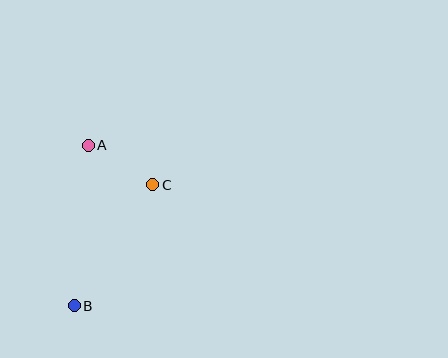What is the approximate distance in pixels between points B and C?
The distance between B and C is approximately 144 pixels.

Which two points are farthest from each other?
Points A and B are farthest from each other.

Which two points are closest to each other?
Points A and C are closest to each other.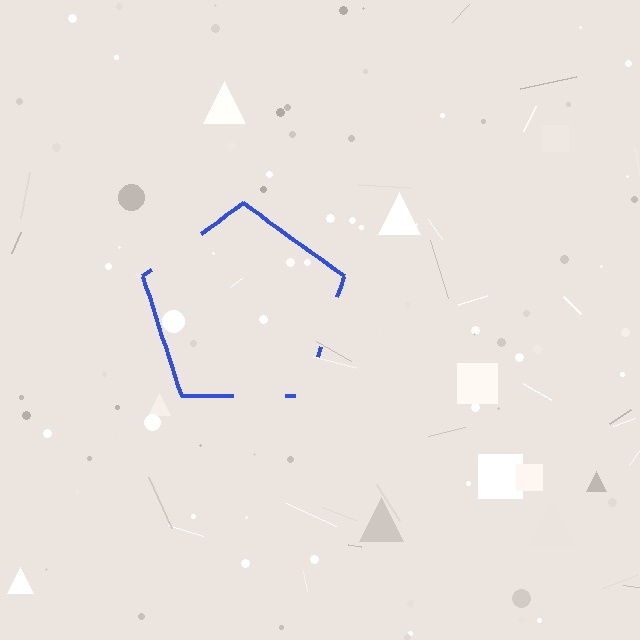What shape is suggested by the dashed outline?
The dashed outline suggests a pentagon.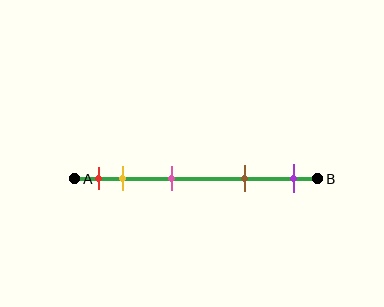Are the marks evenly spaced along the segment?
No, the marks are not evenly spaced.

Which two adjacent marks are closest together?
The red and yellow marks are the closest adjacent pair.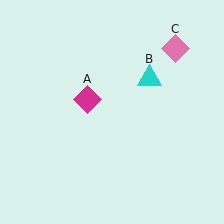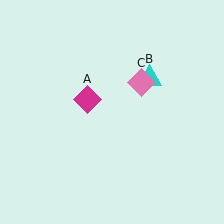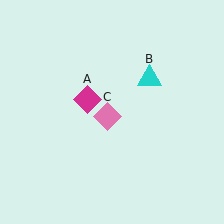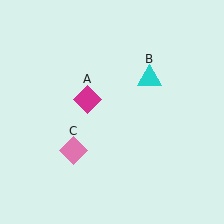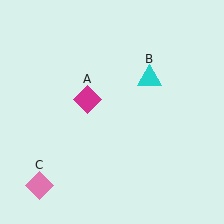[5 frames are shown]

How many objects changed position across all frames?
1 object changed position: pink diamond (object C).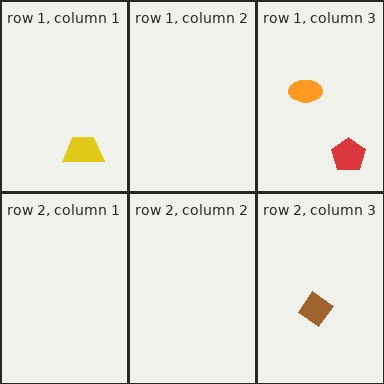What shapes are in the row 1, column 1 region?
The yellow trapezoid.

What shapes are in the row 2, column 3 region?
The brown diamond.